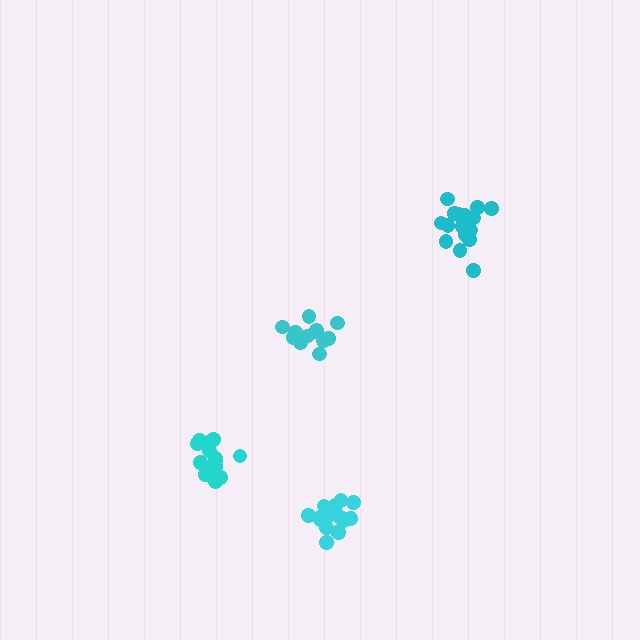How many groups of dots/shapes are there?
There are 4 groups.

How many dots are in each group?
Group 1: 16 dots, Group 2: 17 dots, Group 3: 13 dots, Group 4: 17 dots (63 total).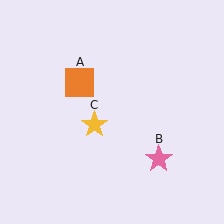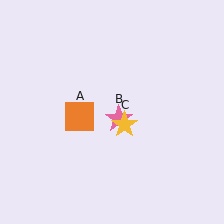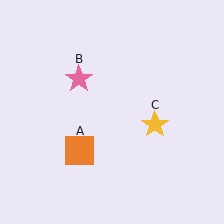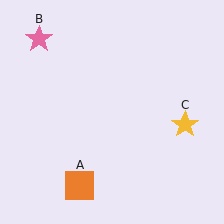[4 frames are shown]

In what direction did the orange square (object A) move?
The orange square (object A) moved down.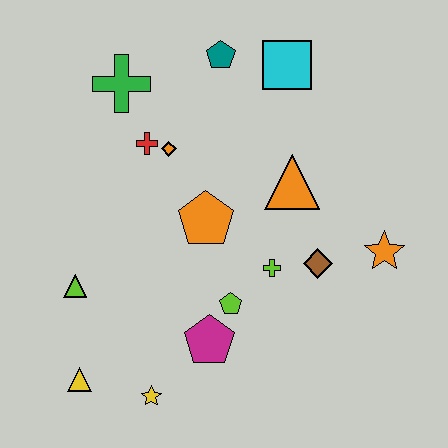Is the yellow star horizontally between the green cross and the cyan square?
Yes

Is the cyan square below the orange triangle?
No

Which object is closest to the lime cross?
The brown diamond is closest to the lime cross.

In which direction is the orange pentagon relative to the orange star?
The orange pentagon is to the left of the orange star.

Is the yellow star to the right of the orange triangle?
No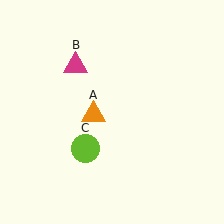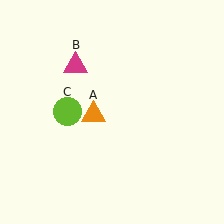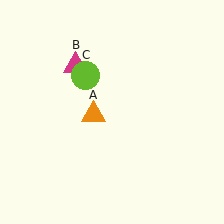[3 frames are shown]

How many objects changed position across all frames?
1 object changed position: lime circle (object C).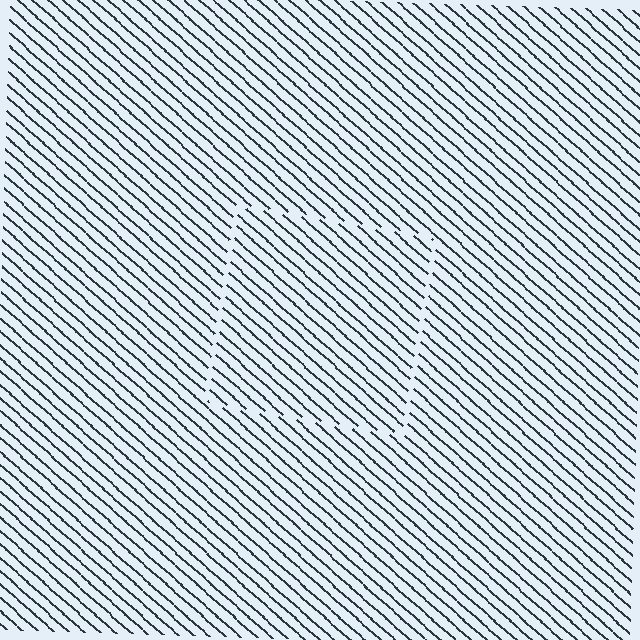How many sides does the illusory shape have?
4 sides — the line-ends trace a square.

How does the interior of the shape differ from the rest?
The interior of the shape contains the same grating, shifted by half a period — the contour is defined by the phase discontinuity where line-ends from the inner and outer gratings abut.